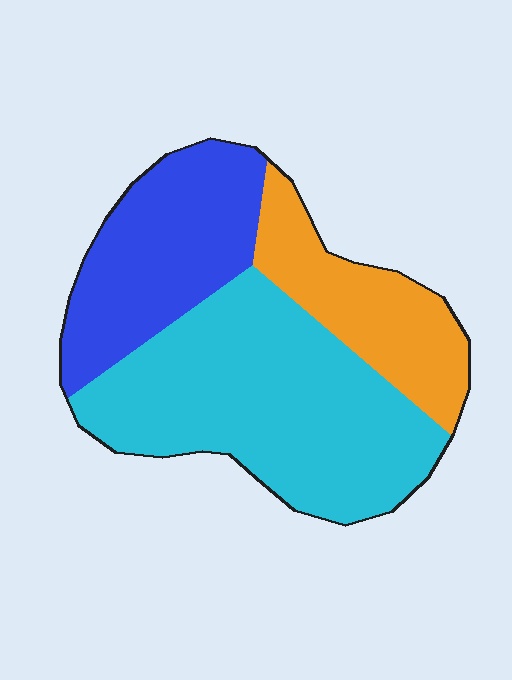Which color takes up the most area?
Cyan, at roughly 50%.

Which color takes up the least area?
Orange, at roughly 20%.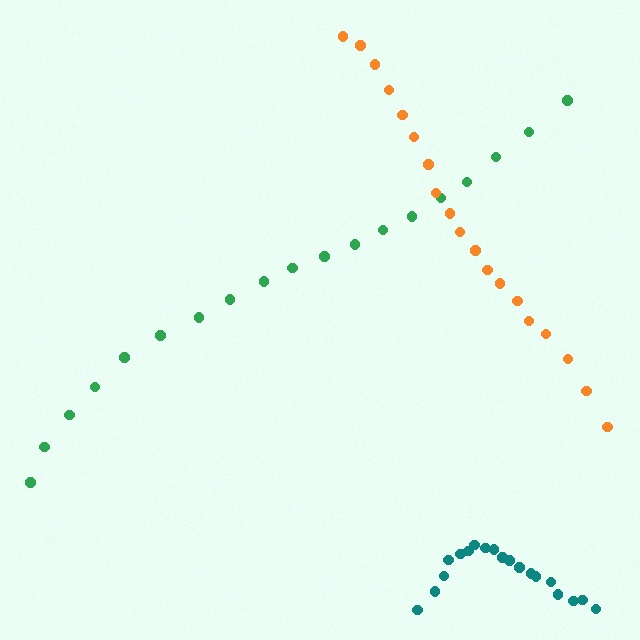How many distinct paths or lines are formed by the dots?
There are 3 distinct paths.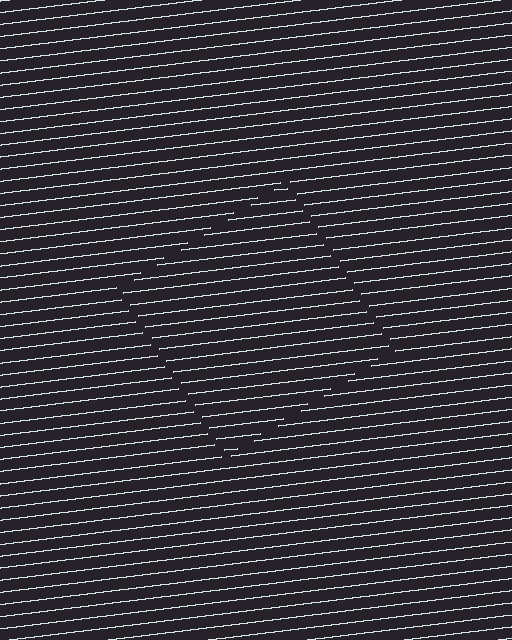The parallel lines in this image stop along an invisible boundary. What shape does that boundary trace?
An illusory square. The interior of the shape contains the same grating, shifted by half a period — the contour is defined by the phase discontinuity where line-ends from the inner and outer gratings abut.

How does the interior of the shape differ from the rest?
The interior of the shape contains the same grating, shifted by half a period — the contour is defined by the phase discontinuity where line-ends from the inner and outer gratings abut.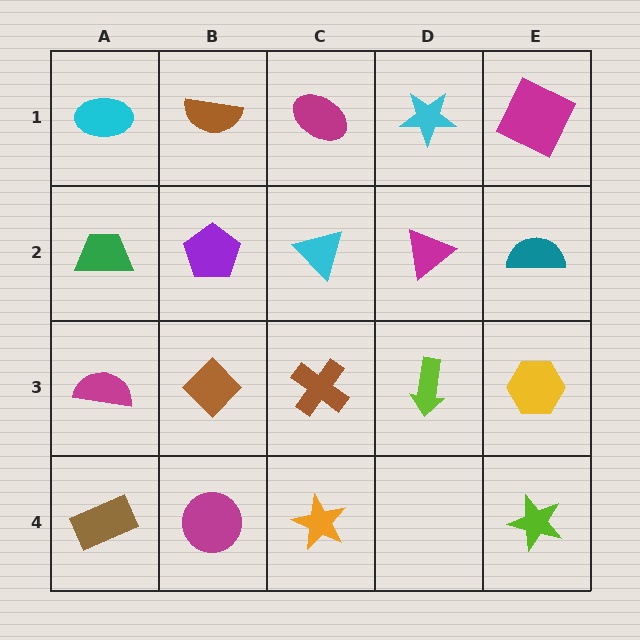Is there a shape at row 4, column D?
No, that cell is empty.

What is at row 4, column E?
A lime star.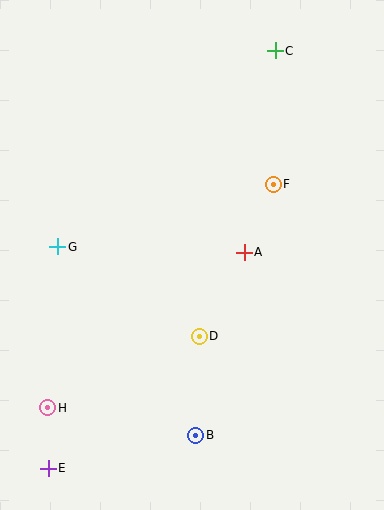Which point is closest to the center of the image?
Point A at (244, 252) is closest to the center.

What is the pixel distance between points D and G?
The distance between D and G is 167 pixels.